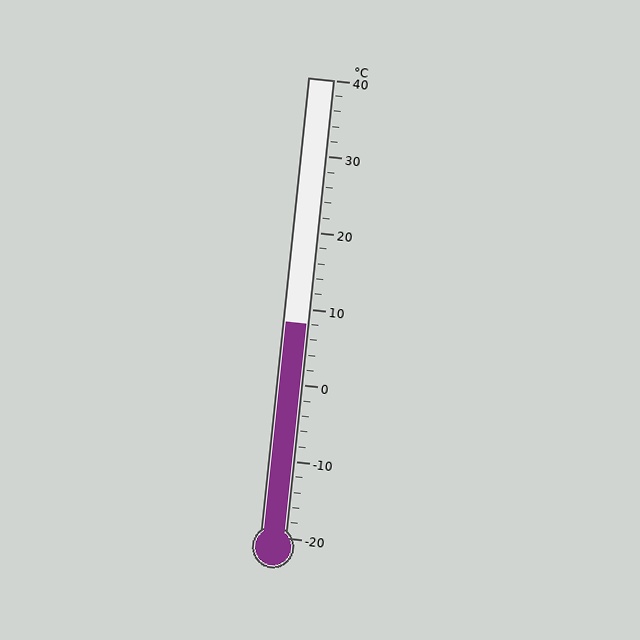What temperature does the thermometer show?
The thermometer shows approximately 8°C.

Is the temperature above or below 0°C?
The temperature is above 0°C.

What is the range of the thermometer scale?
The thermometer scale ranges from -20°C to 40°C.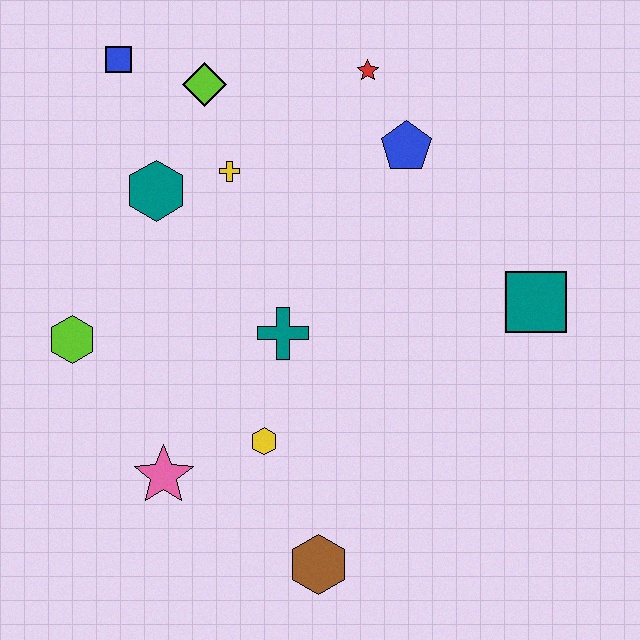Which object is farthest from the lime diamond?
The brown hexagon is farthest from the lime diamond.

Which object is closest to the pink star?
The yellow hexagon is closest to the pink star.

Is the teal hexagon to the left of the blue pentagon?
Yes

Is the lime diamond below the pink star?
No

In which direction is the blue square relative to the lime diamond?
The blue square is to the left of the lime diamond.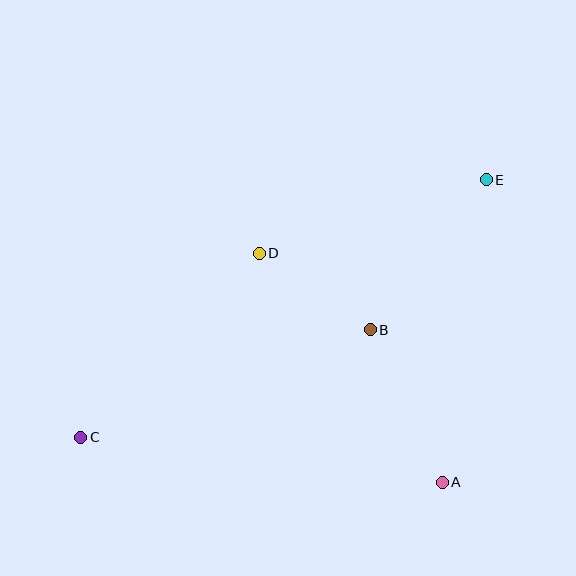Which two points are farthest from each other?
Points C and E are farthest from each other.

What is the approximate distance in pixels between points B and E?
The distance between B and E is approximately 190 pixels.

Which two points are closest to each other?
Points B and D are closest to each other.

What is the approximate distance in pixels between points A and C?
The distance between A and C is approximately 364 pixels.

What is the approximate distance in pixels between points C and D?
The distance between C and D is approximately 256 pixels.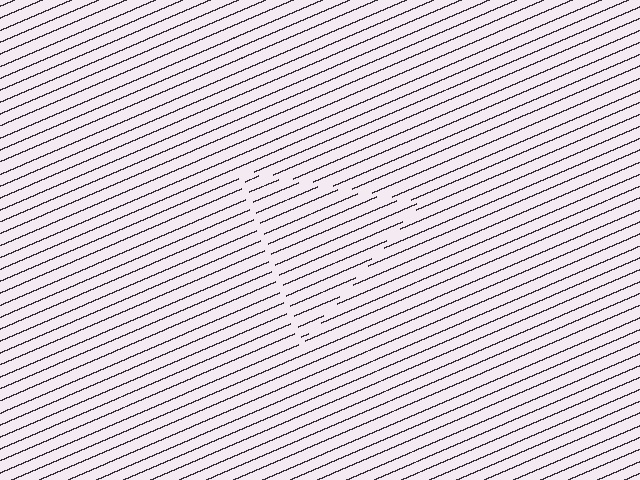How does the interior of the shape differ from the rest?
The interior of the shape contains the same grating, shifted by half a period — the contour is defined by the phase discontinuity where line-ends from the inner and outer gratings abut.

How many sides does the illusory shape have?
3 sides — the line-ends trace a triangle.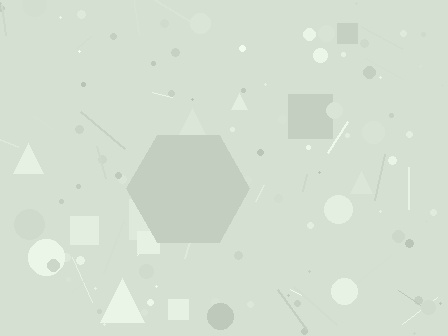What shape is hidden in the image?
A hexagon is hidden in the image.